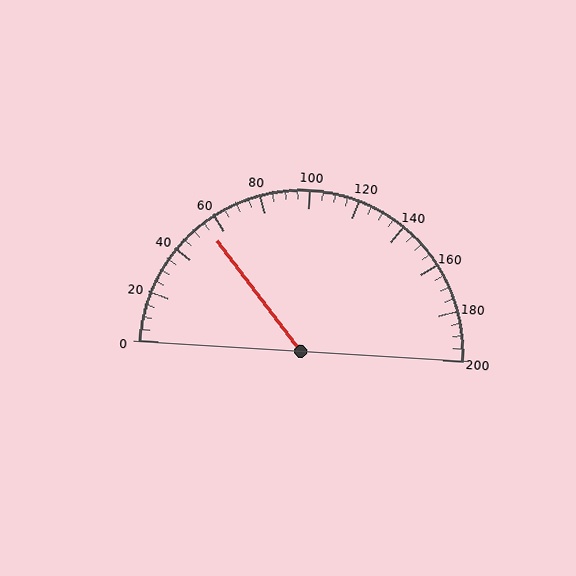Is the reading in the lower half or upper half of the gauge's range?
The reading is in the lower half of the range (0 to 200).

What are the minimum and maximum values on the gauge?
The gauge ranges from 0 to 200.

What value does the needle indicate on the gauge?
The needle indicates approximately 55.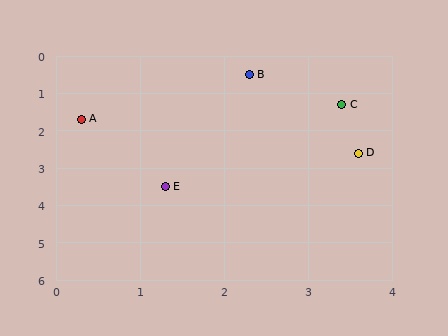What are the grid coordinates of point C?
Point C is at approximately (3.4, 1.3).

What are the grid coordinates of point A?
Point A is at approximately (0.3, 1.7).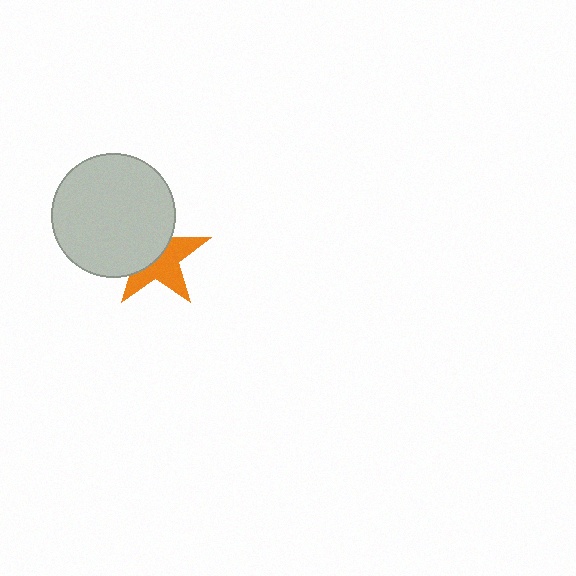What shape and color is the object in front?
The object in front is a light gray circle.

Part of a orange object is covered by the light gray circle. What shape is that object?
It is a star.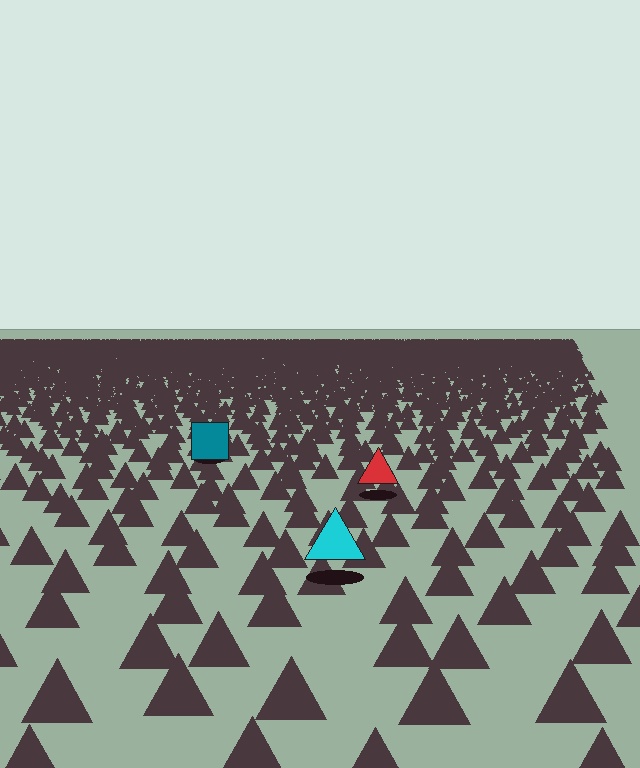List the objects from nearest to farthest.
From nearest to farthest: the cyan triangle, the red triangle, the teal square.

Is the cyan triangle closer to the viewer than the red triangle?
Yes. The cyan triangle is closer — you can tell from the texture gradient: the ground texture is coarser near it.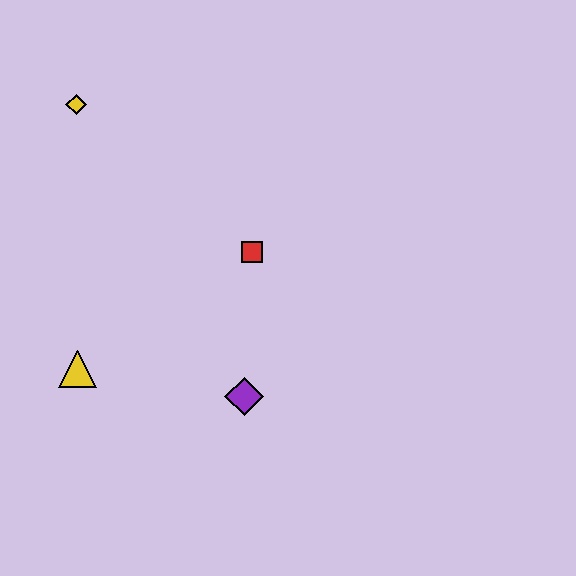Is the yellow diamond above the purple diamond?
Yes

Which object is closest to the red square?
The purple diamond is closest to the red square.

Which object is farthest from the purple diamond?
The yellow diamond is farthest from the purple diamond.